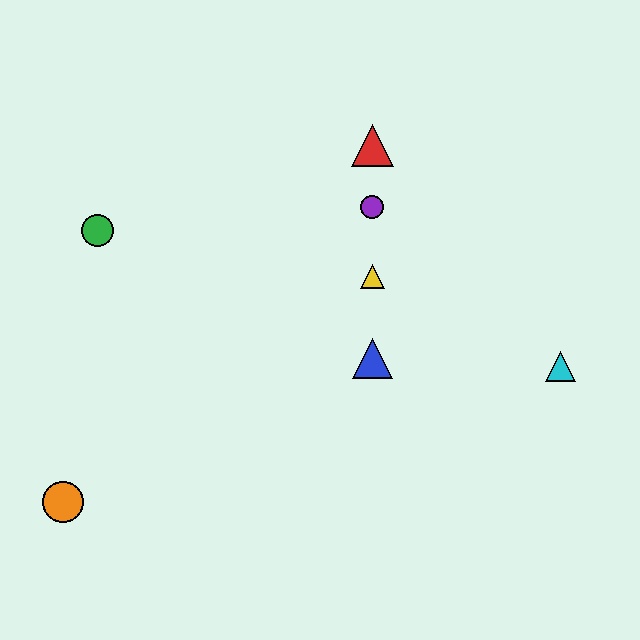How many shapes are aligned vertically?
4 shapes (the red triangle, the blue triangle, the yellow triangle, the purple circle) are aligned vertically.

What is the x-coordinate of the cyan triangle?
The cyan triangle is at x≈561.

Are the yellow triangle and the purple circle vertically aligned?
Yes, both are at x≈372.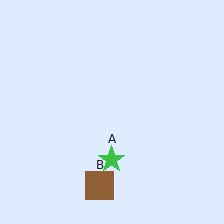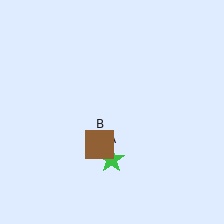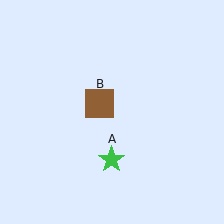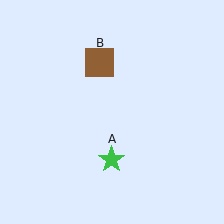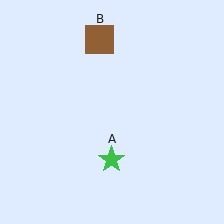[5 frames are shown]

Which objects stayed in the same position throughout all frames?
Green star (object A) remained stationary.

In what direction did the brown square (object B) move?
The brown square (object B) moved up.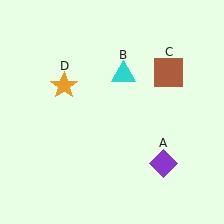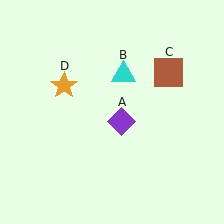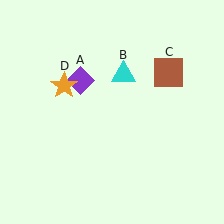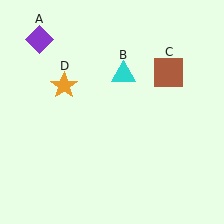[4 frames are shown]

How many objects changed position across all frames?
1 object changed position: purple diamond (object A).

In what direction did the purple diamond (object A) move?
The purple diamond (object A) moved up and to the left.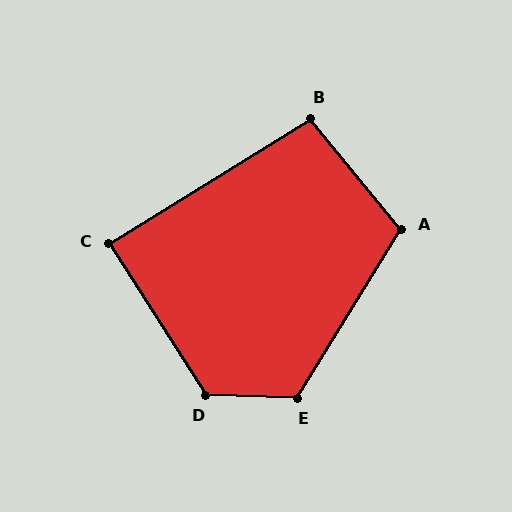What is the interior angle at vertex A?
Approximately 109 degrees (obtuse).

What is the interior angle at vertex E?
Approximately 120 degrees (obtuse).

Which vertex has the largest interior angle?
D, at approximately 124 degrees.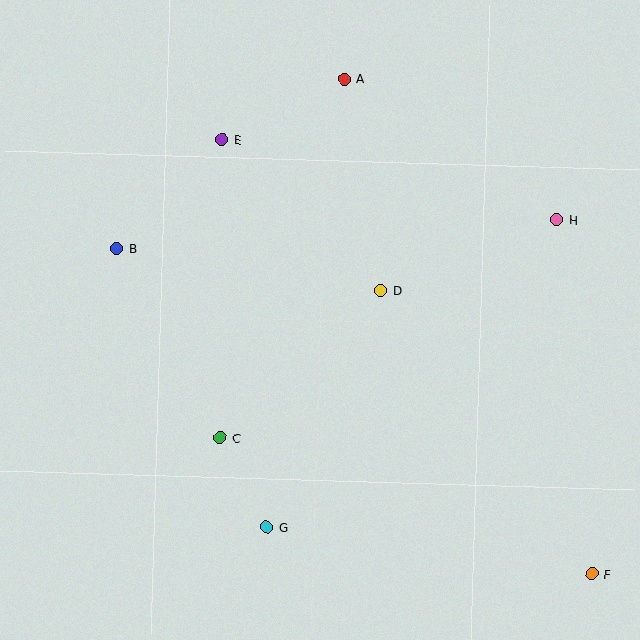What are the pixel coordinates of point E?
Point E is at (222, 140).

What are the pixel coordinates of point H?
Point H is at (557, 220).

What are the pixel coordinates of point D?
Point D is at (380, 290).